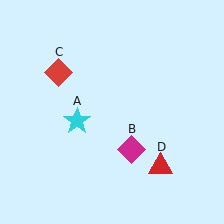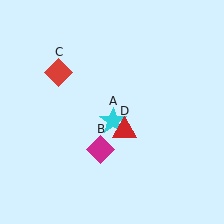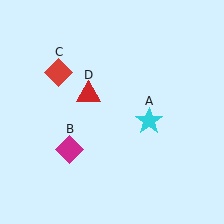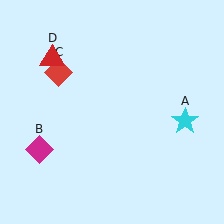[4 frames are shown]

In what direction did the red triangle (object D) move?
The red triangle (object D) moved up and to the left.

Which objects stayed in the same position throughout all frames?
Red diamond (object C) remained stationary.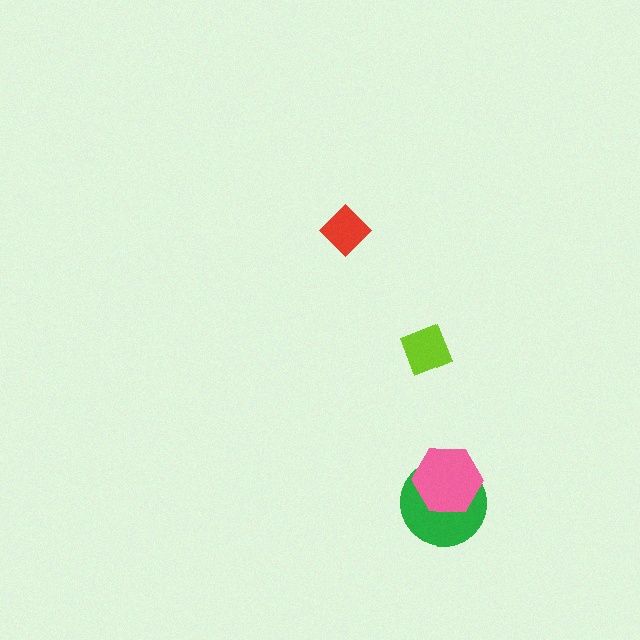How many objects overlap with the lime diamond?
0 objects overlap with the lime diamond.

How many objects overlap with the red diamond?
0 objects overlap with the red diamond.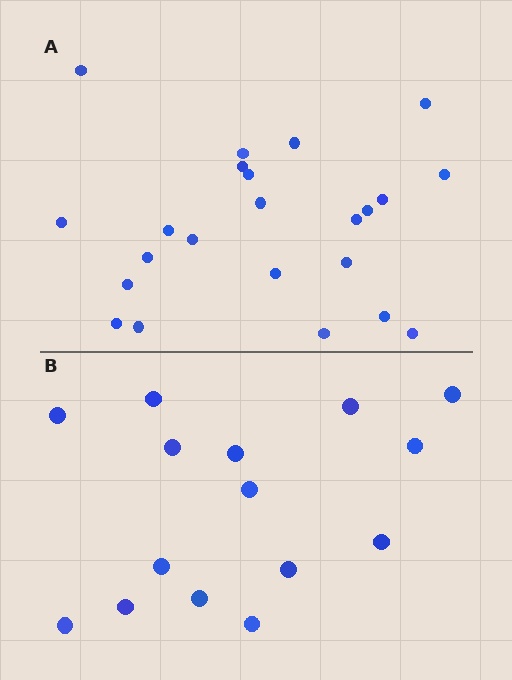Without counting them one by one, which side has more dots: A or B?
Region A (the top region) has more dots.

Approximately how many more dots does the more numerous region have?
Region A has roughly 8 or so more dots than region B.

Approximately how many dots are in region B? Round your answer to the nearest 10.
About 20 dots. (The exact count is 15, which rounds to 20.)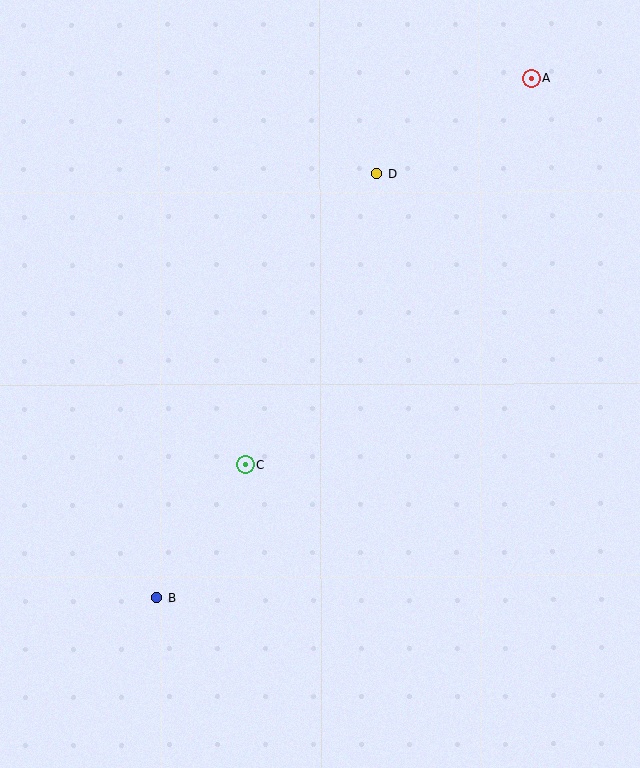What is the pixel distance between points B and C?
The distance between B and C is 160 pixels.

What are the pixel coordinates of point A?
Point A is at (532, 79).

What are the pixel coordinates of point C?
Point C is at (245, 465).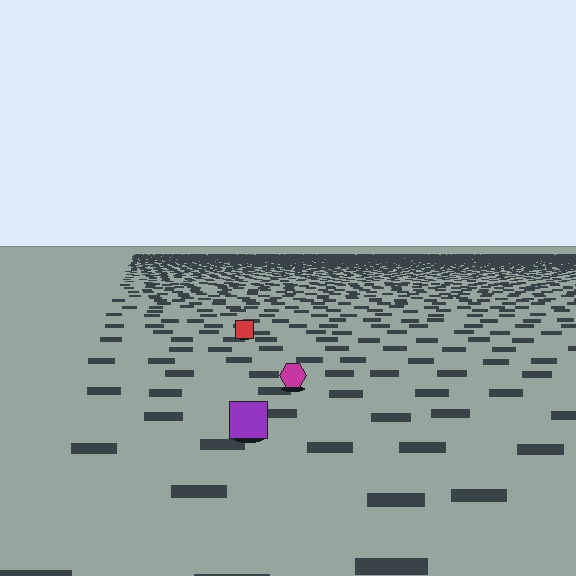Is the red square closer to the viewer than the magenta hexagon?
No. The magenta hexagon is closer — you can tell from the texture gradient: the ground texture is coarser near it.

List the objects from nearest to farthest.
From nearest to farthest: the purple square, the magenta hexagon, the red square.